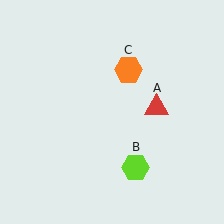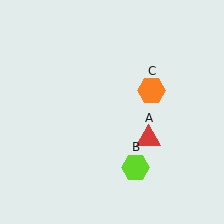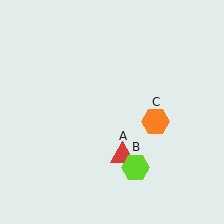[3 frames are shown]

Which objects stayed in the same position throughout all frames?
Lime hexagon (object B) remained stationary.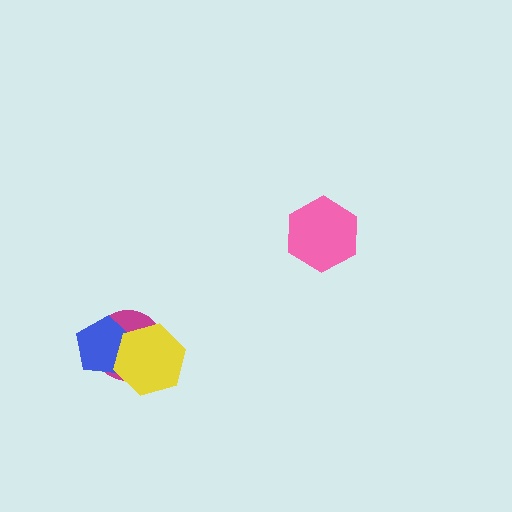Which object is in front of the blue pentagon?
The yellow hexagon is in front of the blue pentagon.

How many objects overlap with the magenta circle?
2 objects overlap with the magenta circle.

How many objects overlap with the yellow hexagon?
2 objects overlap with the yellow hexagon.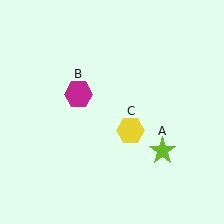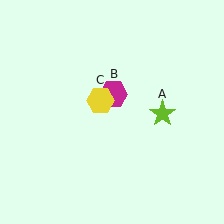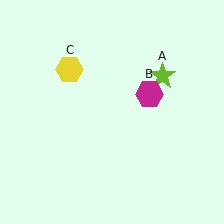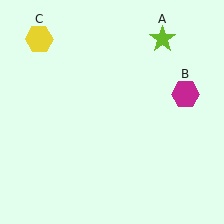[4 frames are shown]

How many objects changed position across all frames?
3 objects changed position: lime star (object A), magenta hexagon (object B), yellow hexagon (object C).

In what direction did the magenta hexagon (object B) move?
The magenta hexagon (object B) moved right.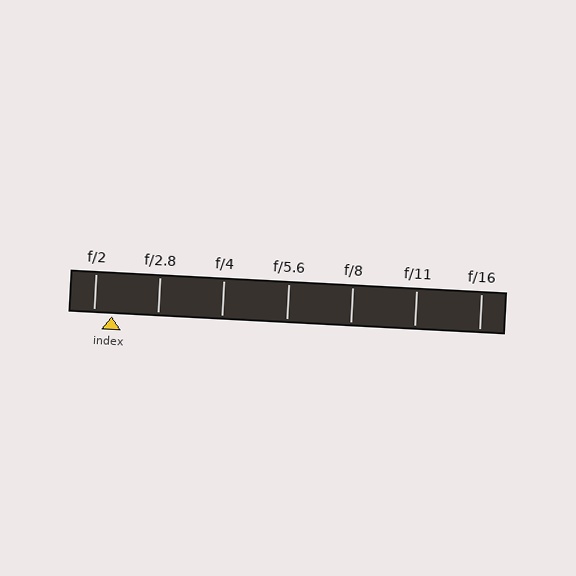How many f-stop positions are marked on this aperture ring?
There are 7 f-stop positions marked.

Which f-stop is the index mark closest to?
The index mark is closest to f/2.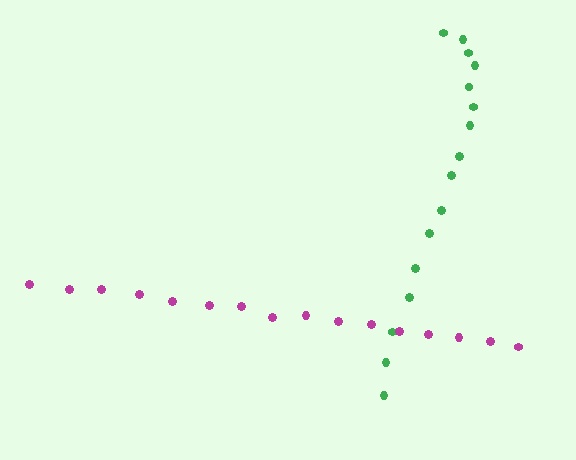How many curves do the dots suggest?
There are 2 distinct paths.